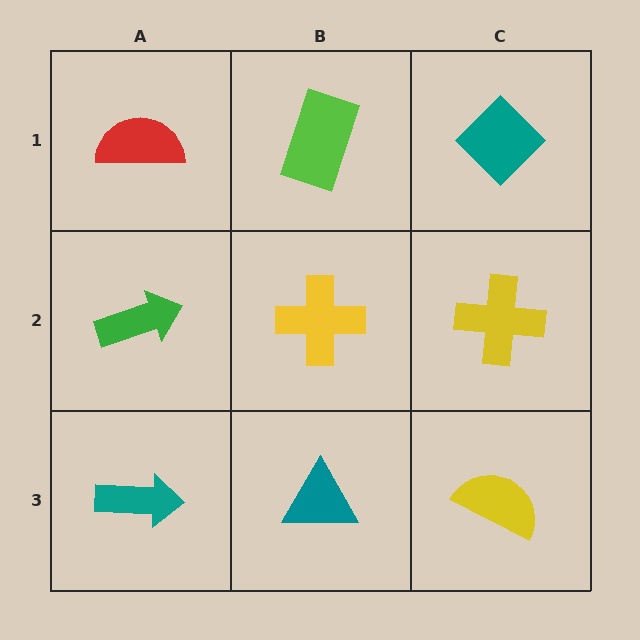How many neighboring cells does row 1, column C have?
2.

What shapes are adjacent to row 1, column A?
A green arrow (row 2, column A), a lime rectangle (row 1, column B).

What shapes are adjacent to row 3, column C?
A yellow cross (row 2, column C), a teal triangle (row 3, column B).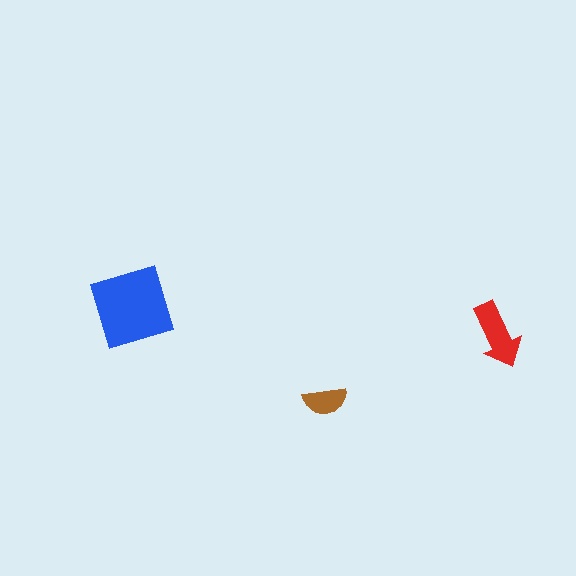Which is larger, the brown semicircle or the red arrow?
The red arrow.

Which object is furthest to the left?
The blue diamond is leftmost.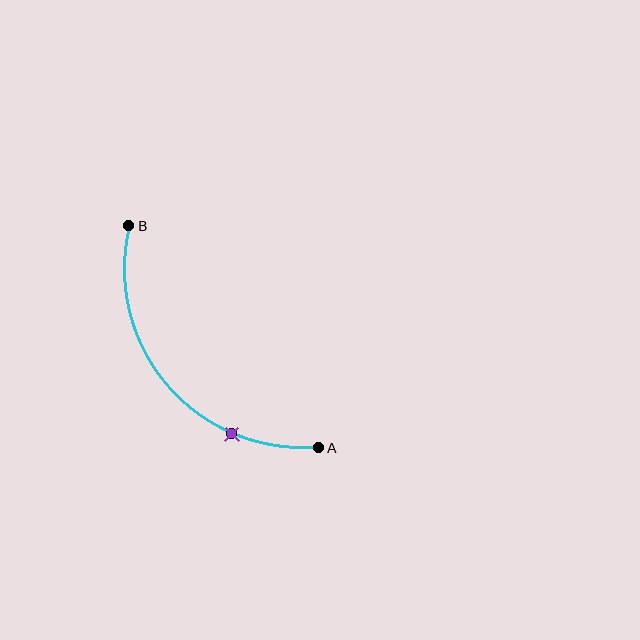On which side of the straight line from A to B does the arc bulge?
The arc bulges below and to the left of the straight line connecting A and B.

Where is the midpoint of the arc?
The arc midpoint is the point on the curve farthest from the straight line joining A and B. It sits below and to the left of that line.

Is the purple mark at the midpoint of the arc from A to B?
No. The purple mark lies on the arc but is closer to endpoint A. The arc midpoint would be at the point on the curve equidistant along the arc from both A and B.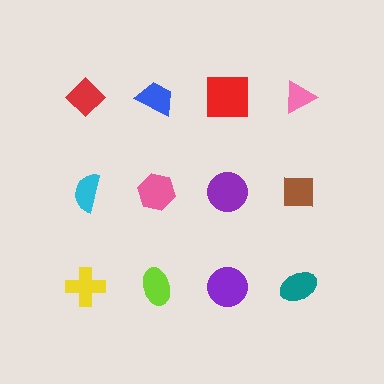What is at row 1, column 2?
A blue trapezoid.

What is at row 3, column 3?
A purple circle.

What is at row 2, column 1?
A cyan semicircle.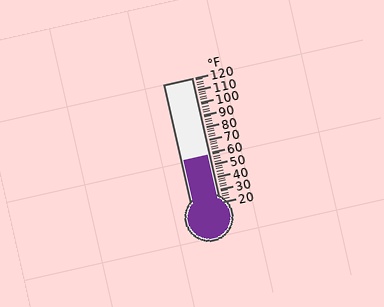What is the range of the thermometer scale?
The thermometer scale ranges from 20°F to 120°F.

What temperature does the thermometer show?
The thermometer shows approximately 58°F.